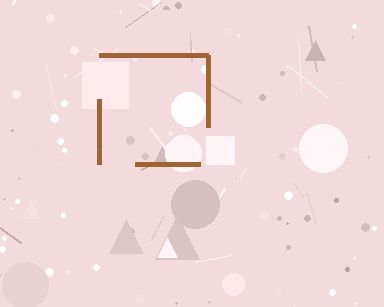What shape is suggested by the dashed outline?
The dashed outline suggests a square.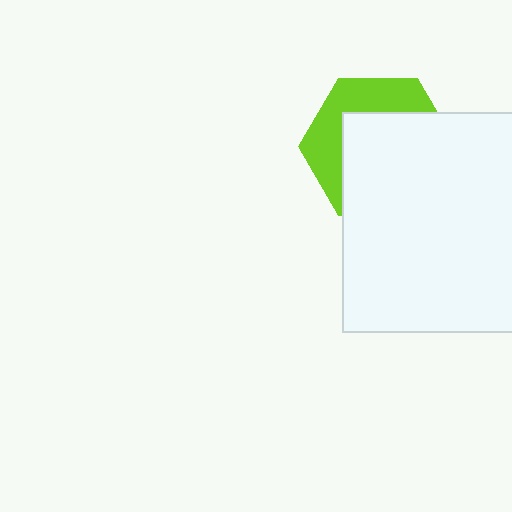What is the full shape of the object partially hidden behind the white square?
The partially hidden object is a lime hexagon.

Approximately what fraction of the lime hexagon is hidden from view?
Roughly 63% of the lime hexagon is hidden behind the white square.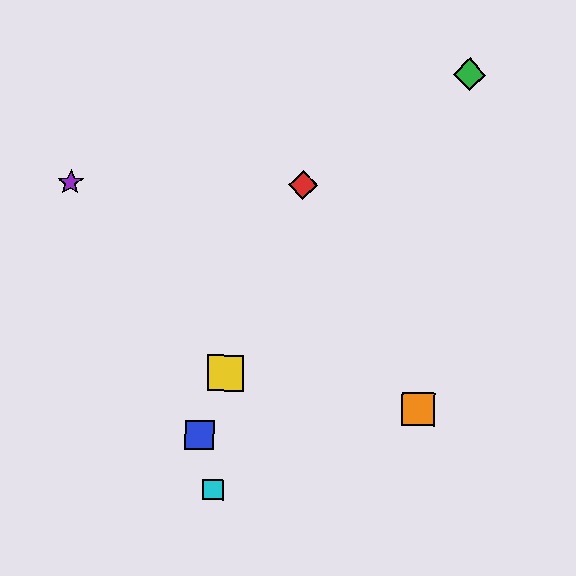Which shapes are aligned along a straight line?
The red diamond, the blue square, the yellow square are aligned along a straight line.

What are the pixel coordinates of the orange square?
The orange square is at (418, 409).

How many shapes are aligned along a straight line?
3 shapes (the red diamond, the blue square, the yellow square) are aligned along a straight line.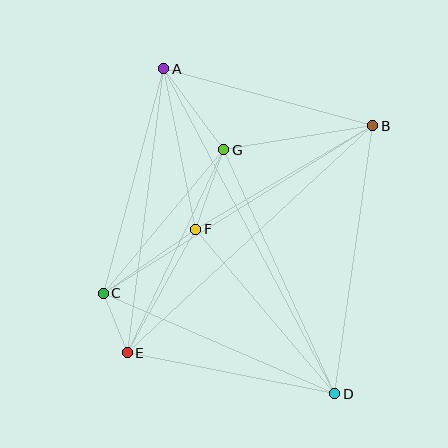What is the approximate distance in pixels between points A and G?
The distance between A and G is approximately 101 pixels.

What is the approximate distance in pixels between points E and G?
The distance between E and G is approximately 225 pixels.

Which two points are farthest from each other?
Points A and D are farthest from each other.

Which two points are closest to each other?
Points C and E are closest to each other.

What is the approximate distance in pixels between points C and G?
The distance between C and G is approximately 187 pixels.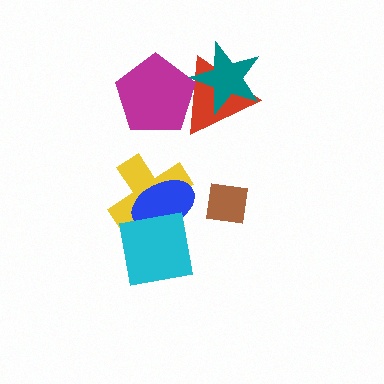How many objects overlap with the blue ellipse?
2 objects overlap with the blue ellipse.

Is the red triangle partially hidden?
Yes, it is partially covered by another shape.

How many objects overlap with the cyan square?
2 objects overlap with the cyan square.